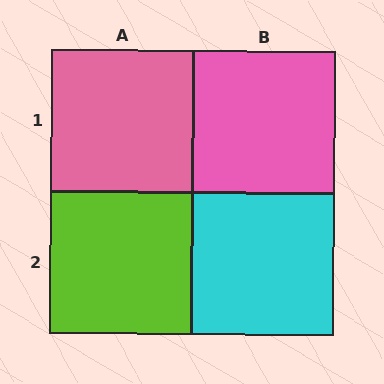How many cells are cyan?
1 cell is cyan.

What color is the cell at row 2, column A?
Lime.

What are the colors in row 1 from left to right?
Pink, pink.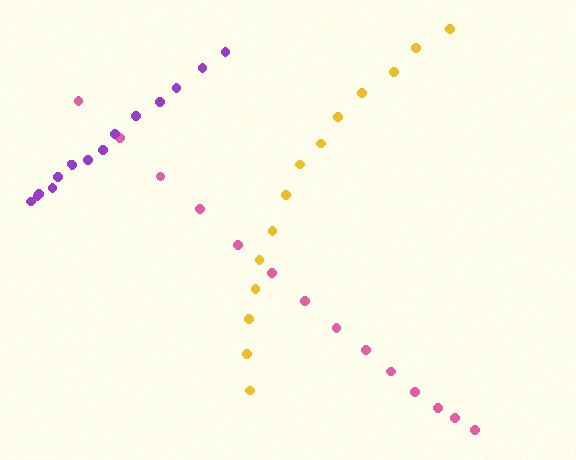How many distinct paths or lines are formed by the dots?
There are 3 distinct paths.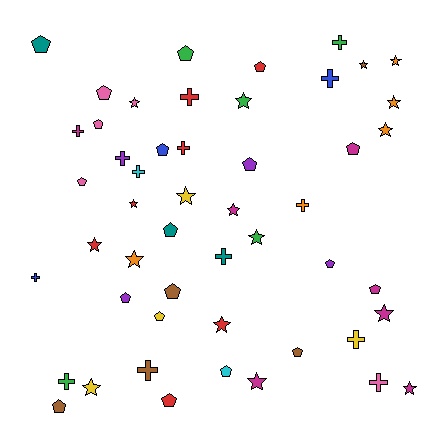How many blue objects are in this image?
There are 3 blue objects.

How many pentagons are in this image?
There are 19 pentagons.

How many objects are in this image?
There are 50 objects.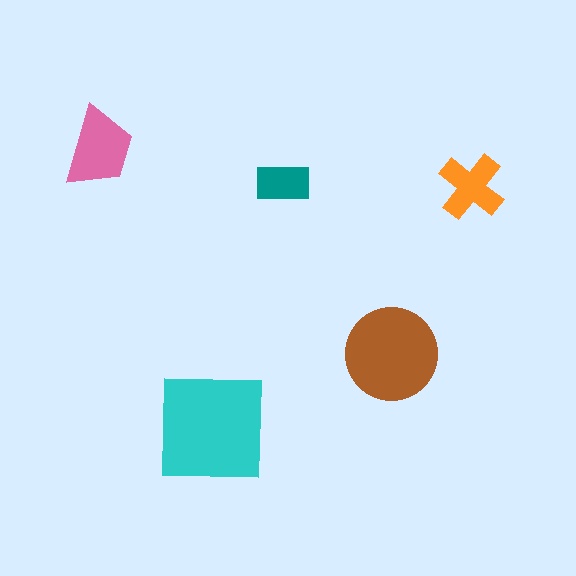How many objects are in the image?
There are 5 objects in the image.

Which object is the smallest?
The teal rectangle.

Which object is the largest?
The cyan square.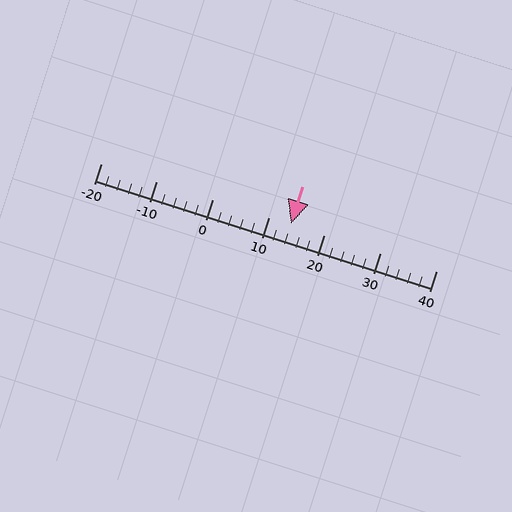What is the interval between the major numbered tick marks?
The major tick marks are spaced 10 units apart.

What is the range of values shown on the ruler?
The ruler shows values from -20 to 40.